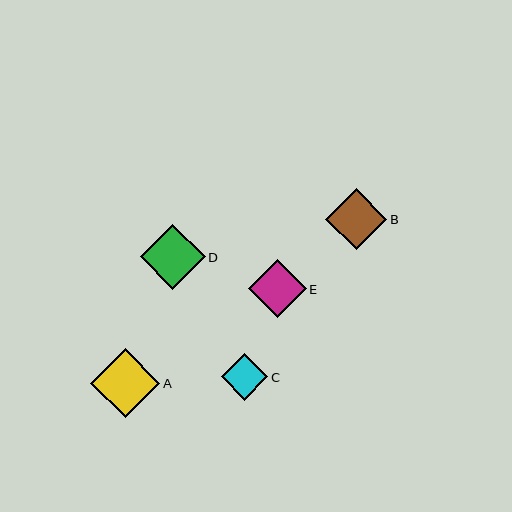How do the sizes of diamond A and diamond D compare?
Diamond A and diamond D are approximately the same size.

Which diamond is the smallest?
Diamond C is the smallest with a size of approximately 46 pixels.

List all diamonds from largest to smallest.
From largest to smallest: A, D, B, E, C.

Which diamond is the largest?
Diamond A is the largest with a size of approximately 69 pixels.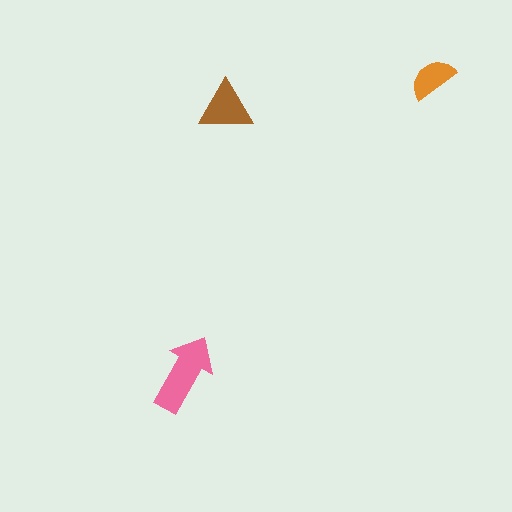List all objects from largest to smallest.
The pink arrow, the brown triangle, the orange semicircle.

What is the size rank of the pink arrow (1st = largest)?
1st.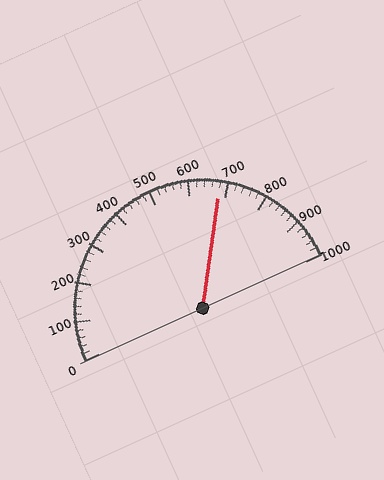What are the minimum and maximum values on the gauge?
The gauge ranges from 0 to 1000.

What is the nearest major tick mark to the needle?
The nearest major tick mark is 700.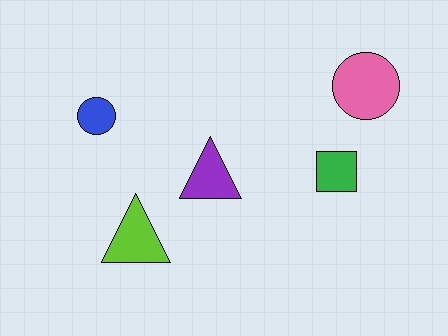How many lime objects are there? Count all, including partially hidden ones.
There is 1 lime object.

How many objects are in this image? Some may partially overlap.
There are 5 objects.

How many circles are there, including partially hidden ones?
There are 2 circles.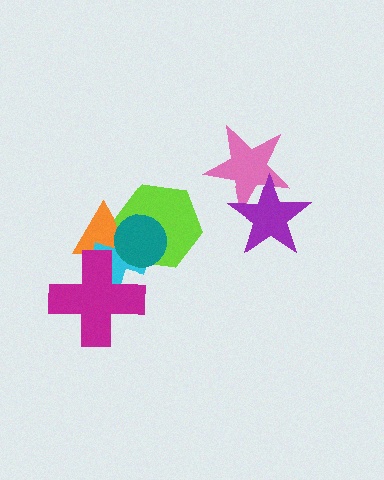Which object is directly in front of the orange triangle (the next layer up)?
The cyan cross is directly in front of the orange triangle.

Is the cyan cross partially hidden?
Yes, it is partially covered by another shape.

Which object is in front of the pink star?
The purple star is in front of the pink star.